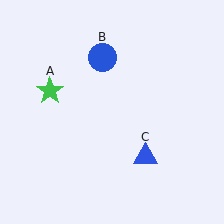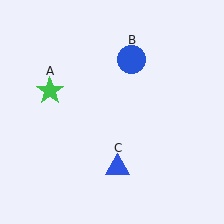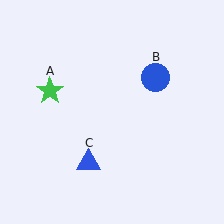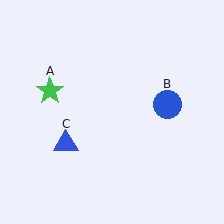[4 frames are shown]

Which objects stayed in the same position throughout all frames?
Green star (object A) remained stationary.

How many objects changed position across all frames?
2 objects changed position: blue circle (object B), blue triangle (object C).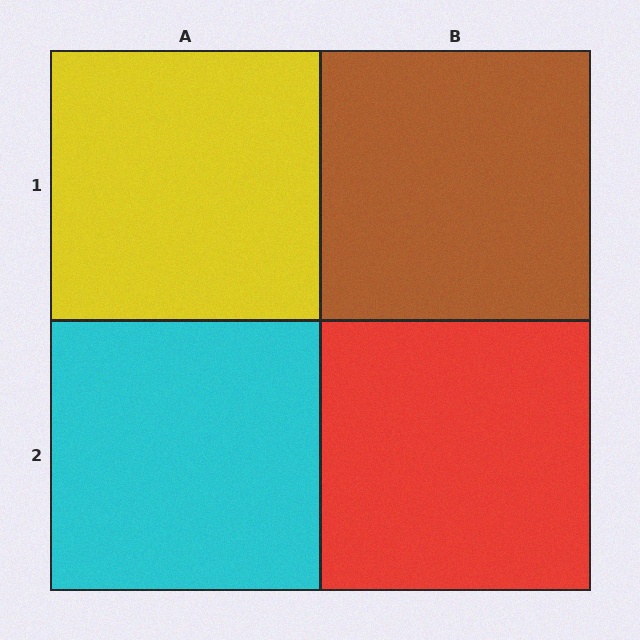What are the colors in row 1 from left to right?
Yellow, brown.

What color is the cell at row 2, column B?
Red.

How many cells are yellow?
1 cell is yellow.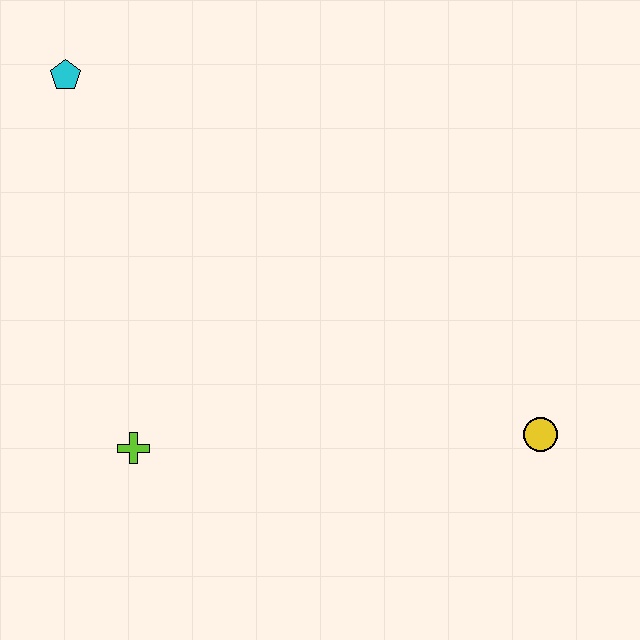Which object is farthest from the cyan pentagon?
The yellow circle is farthest from the cyan pentagon.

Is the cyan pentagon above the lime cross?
Yes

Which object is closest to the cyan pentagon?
The lime cross is closest to the cyan pentagon.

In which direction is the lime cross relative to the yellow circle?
The lime cross is to the left of the yellow circle.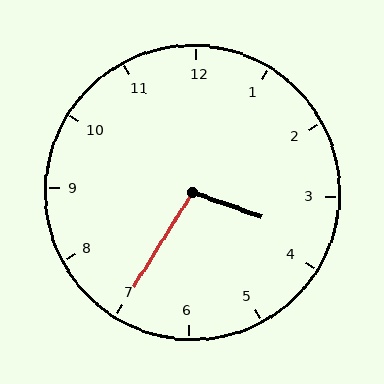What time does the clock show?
3:35.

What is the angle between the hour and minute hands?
Approximately 102 degrees.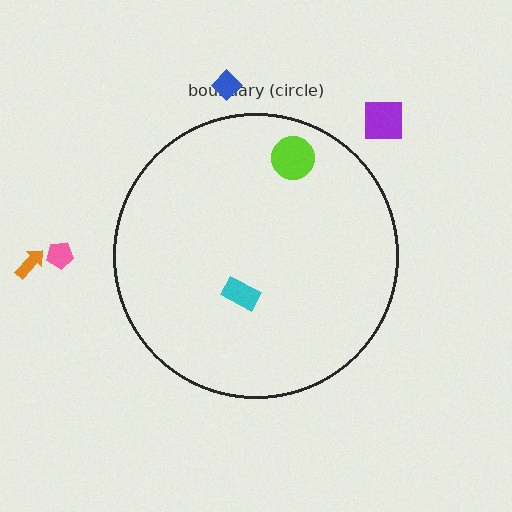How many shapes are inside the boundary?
2 inside, 5 outside.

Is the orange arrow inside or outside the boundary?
Outside.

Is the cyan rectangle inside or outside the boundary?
Inside.